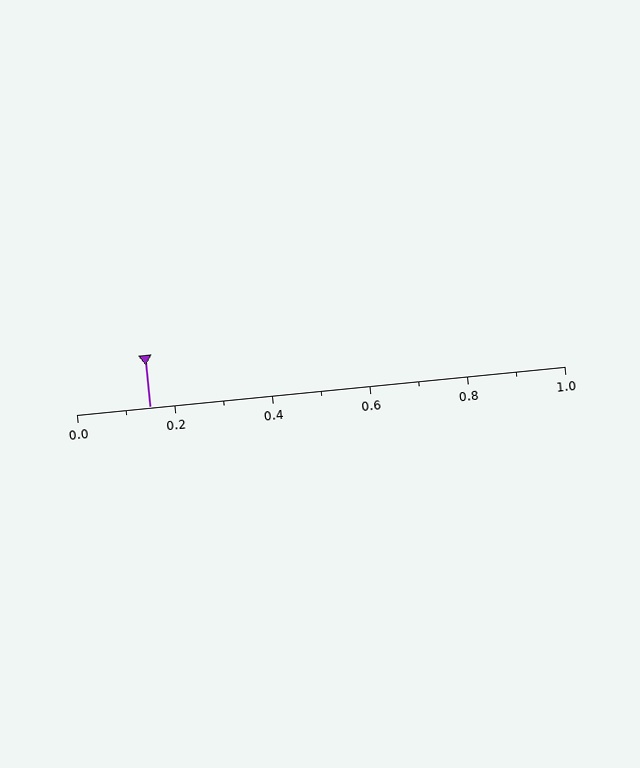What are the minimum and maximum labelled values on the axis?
The axis runs from 0.0 to 1.0.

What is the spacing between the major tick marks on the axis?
The major ticks are spaced 0.2 apart.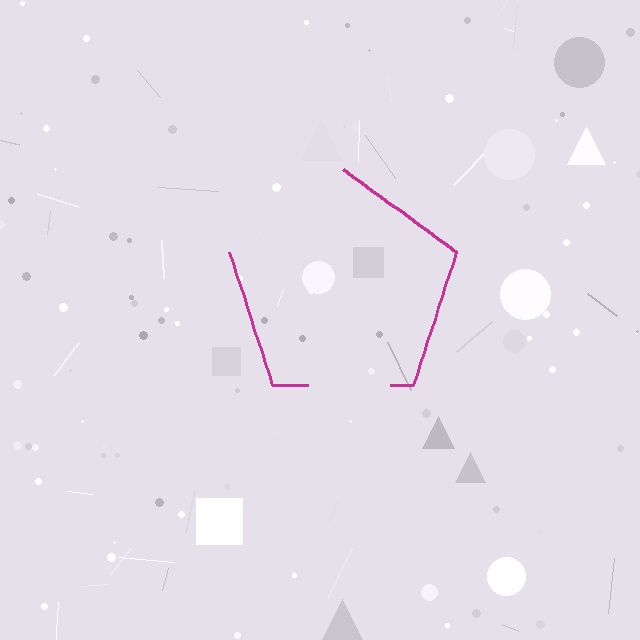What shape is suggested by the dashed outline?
The dashed outline suggests a pentagon.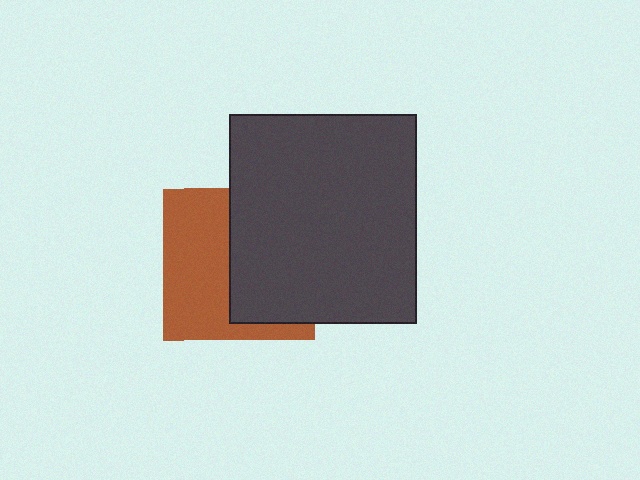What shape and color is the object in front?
The object in front is a dark gray rectangle.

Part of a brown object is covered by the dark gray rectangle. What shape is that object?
It is a square.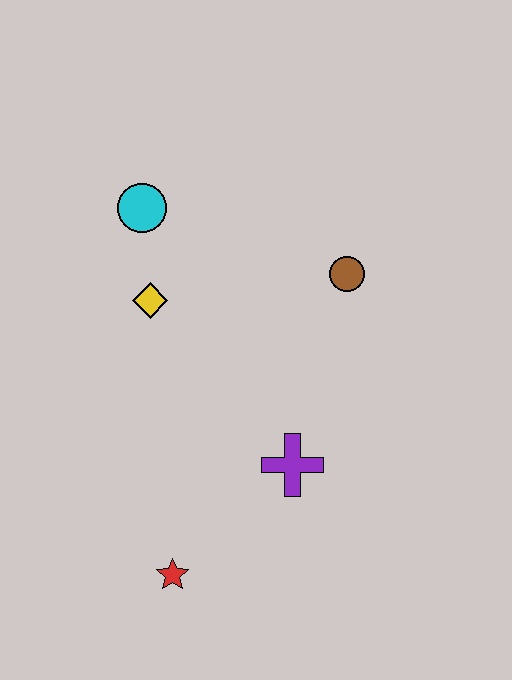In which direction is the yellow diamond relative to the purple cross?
The yellow diamond is above the purple cross.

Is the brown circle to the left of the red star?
No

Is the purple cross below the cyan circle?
Yes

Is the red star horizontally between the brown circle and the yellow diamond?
Yes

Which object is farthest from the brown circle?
The red star is farthest from the brown circle.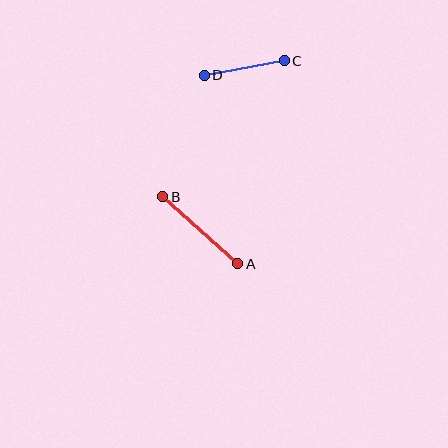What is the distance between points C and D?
The distance is approximately 82 pixels.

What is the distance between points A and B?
The distance is approximately 101 pixels.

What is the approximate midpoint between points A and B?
The midpoint is at approximately (200, 230) pixels.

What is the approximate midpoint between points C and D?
The midpoint is at approximately (244, 68) pixels.